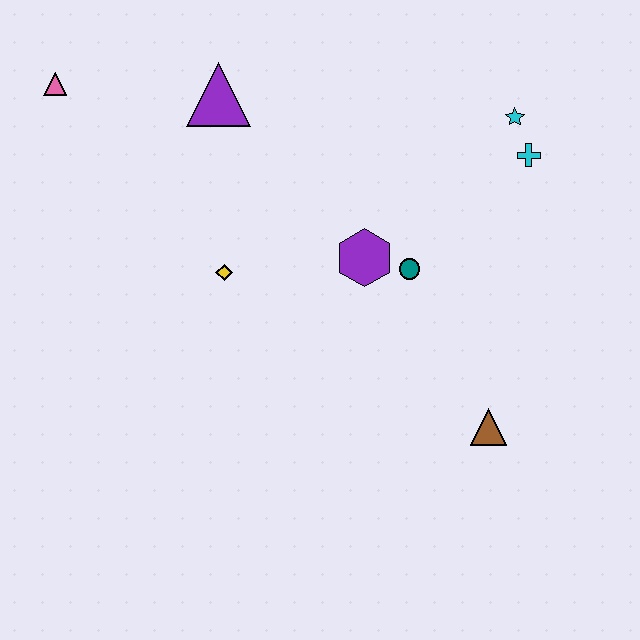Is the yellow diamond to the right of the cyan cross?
No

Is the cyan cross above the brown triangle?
Yes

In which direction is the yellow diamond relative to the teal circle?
The yellow diamond is to the left of the teal circle.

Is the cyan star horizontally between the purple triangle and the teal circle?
No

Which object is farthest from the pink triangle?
The brown triangle is farthest from the pink triangle.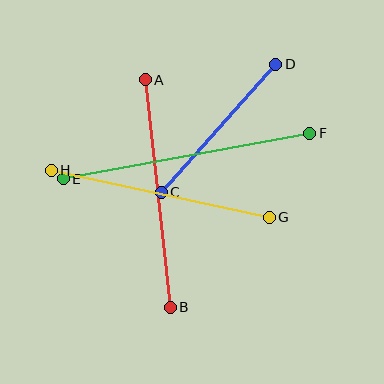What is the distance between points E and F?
The distance is approximately 251 pixels.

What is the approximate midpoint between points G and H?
The midpoint is at approximately (160, 194) pixels.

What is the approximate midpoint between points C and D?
The midpoint is at approximately (218, 128) pixels.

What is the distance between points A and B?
The distance is approximately 229 pixels.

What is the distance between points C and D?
The distance is approximately 172 pixels.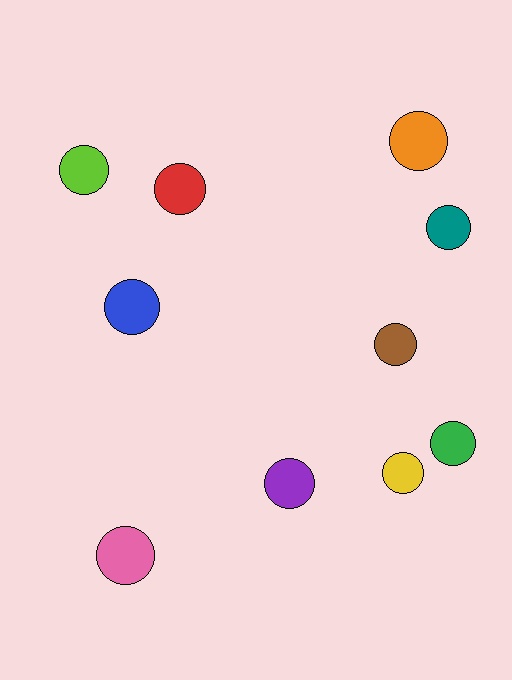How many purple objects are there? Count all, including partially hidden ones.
There is 1 purple object.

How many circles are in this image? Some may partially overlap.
There are 10 circles.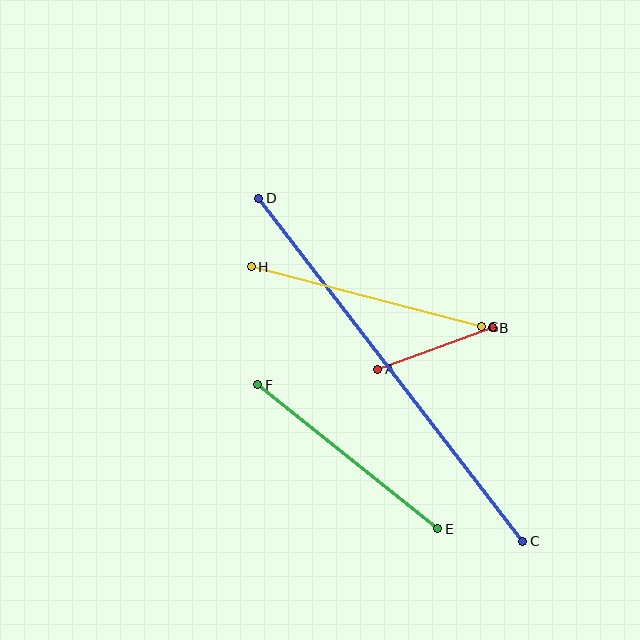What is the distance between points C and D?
The distance is approximately 432 pixels.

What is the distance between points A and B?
The distance is approximately 122 pixels.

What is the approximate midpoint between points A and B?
The midpoint is at approximately (435, 349) pixels.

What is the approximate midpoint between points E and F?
The midpoint is at approximately (348, 457) pixels.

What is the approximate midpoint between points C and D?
The midpoint is at approximately (391, 370) pixels.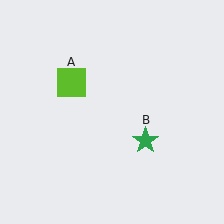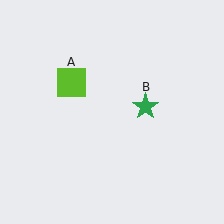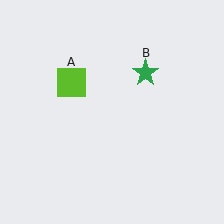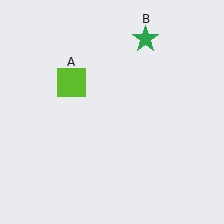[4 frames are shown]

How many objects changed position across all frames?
1 object changed position: green star (object B).